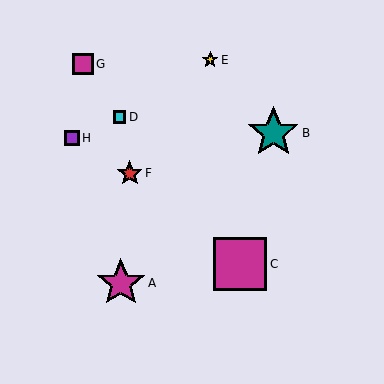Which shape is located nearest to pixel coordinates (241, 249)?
The magenta square (labeled C) at (240, 264) is nearest to that location.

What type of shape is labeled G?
Shape G is a magenta square.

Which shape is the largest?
The magenta square (labeled C) is the largest.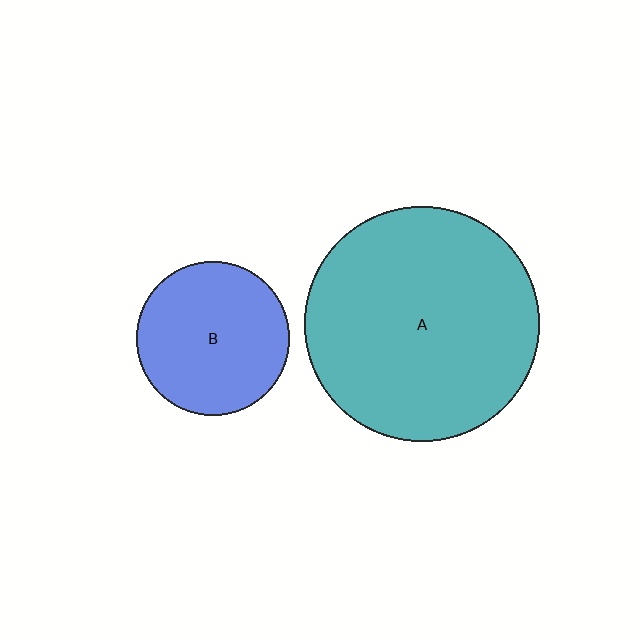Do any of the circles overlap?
No, none of the circles overlap.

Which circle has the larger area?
Circle A (teal).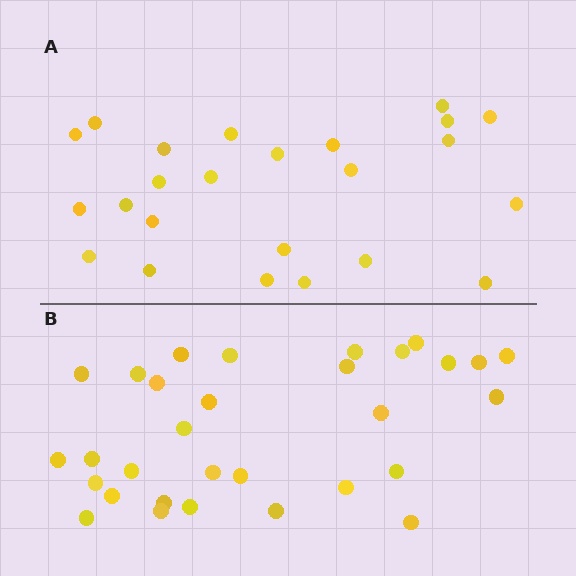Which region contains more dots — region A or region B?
Region B (the bottom region) has more dots.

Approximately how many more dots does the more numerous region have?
Region B has roughly 8 or so more dots than region A.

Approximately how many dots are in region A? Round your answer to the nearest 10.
About 20 dots. (The exact count is 24, which rounds to 20.)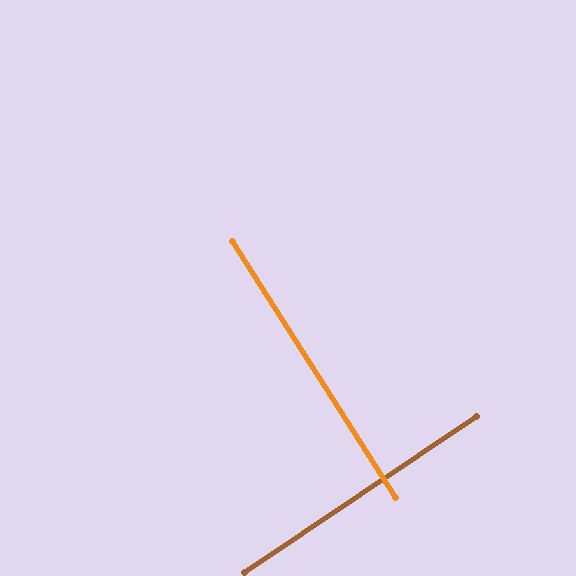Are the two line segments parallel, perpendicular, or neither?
Perpendicular — they meet at approximately 89°.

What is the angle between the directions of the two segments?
Approximately 89 degrees.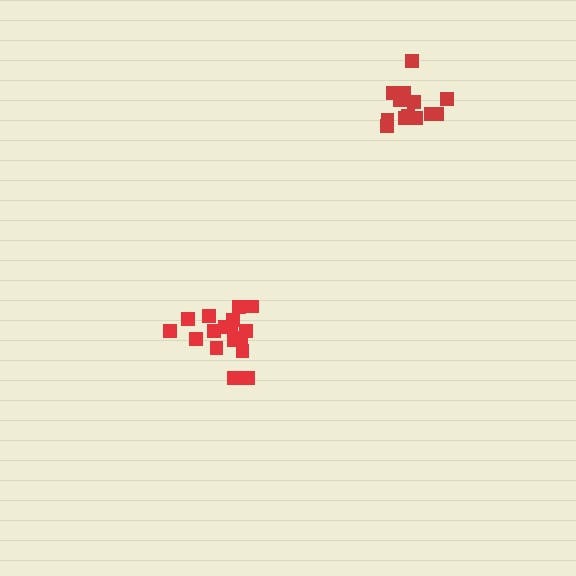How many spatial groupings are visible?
There are 2 spatial groupings.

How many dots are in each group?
Group 1: 17 dots, Group 2: 13 dots (30 total).